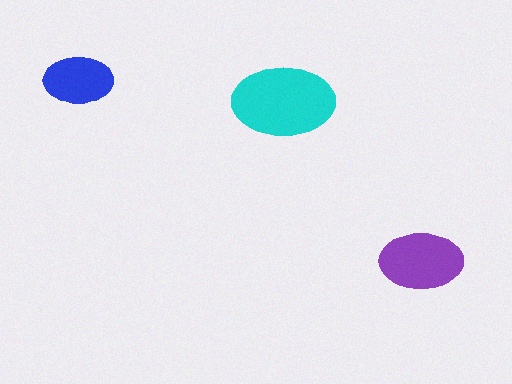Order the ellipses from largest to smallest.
the cyan one, the purple one, the blue one.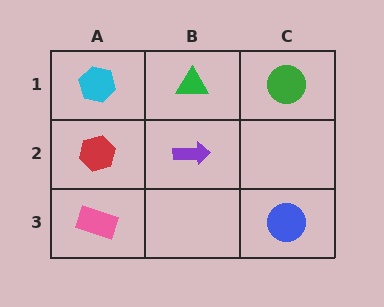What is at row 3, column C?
A blue circle.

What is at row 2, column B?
A purple arrow.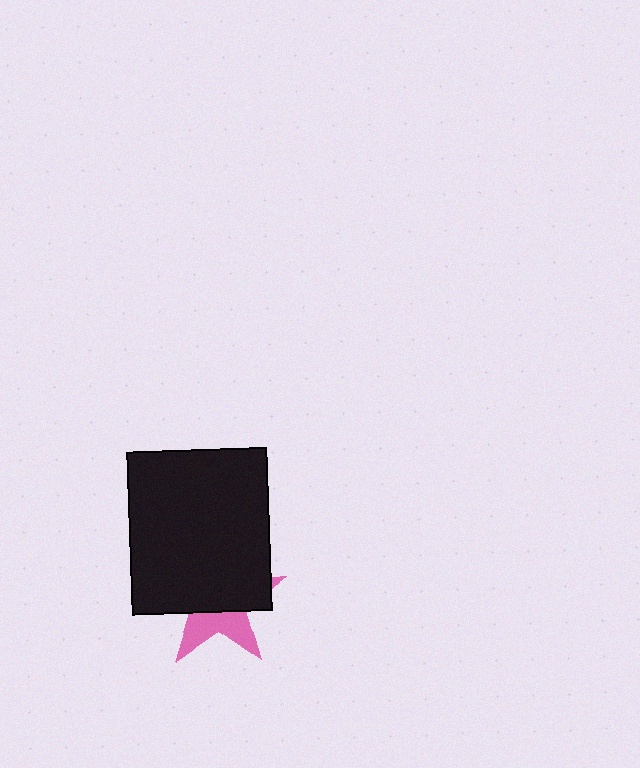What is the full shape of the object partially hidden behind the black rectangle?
The partially hidden object is a pink star.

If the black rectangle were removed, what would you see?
You would see the complete pink star.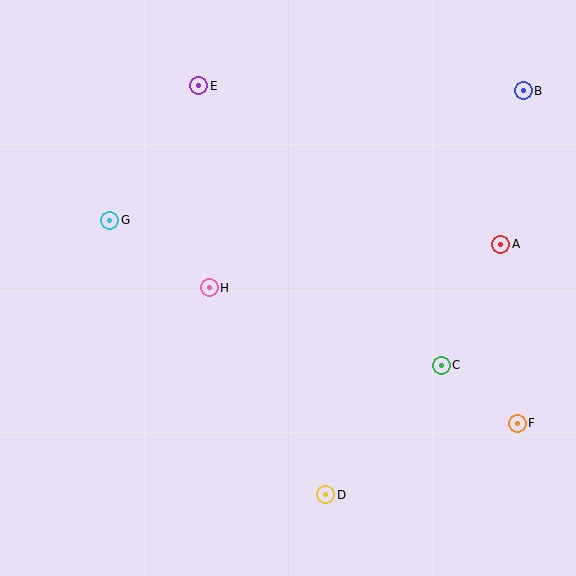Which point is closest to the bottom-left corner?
Point D is closest to the bottom-left corner.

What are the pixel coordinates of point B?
Point B is at (523, 91).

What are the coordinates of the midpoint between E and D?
The midpoint between E and D is at (262, 290).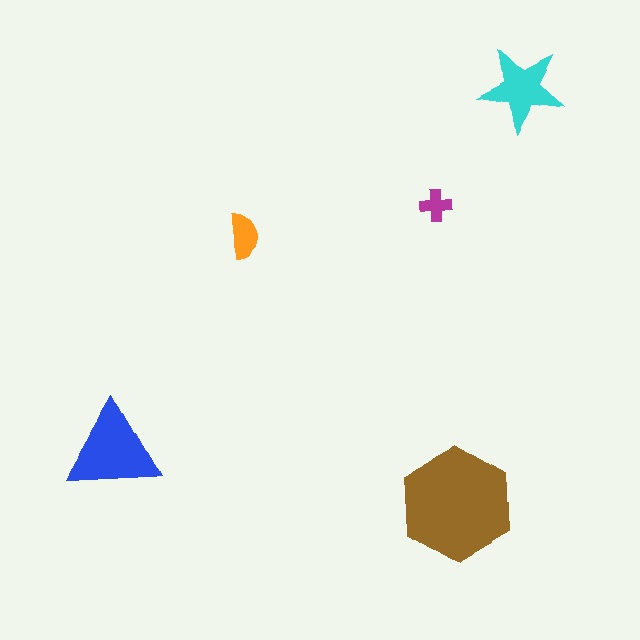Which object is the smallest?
The magenta cross.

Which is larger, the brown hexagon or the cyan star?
The brown hexagon.